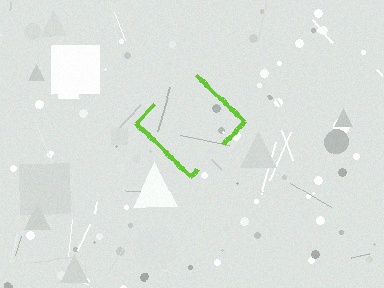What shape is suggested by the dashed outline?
The dashed outline suggests a diamond.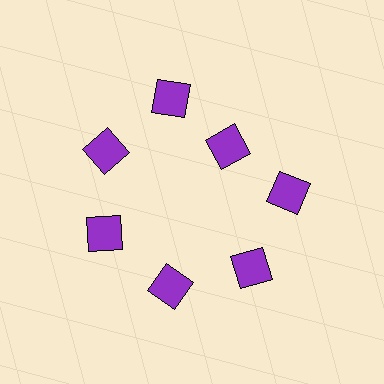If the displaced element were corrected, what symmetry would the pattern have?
It would have 7-fold rotational symmetry — the pattern would map onto itself every 51 degrees.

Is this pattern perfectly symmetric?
No. The 7 purple diamonds are arranged in a ring, but one element near the 1 o'clock position is pulled inward toward the center, breaking the 7-fold rotational symmetry.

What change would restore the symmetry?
The symmetry would be restored by moving it outward, back onto the ring so that all 7 diamonds sit at equal angles and equal distance from the center.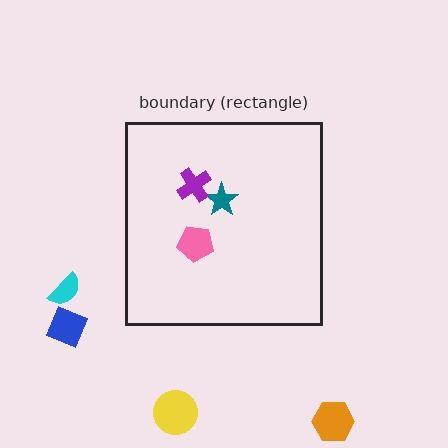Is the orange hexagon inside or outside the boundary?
Outside.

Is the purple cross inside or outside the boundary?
Inside.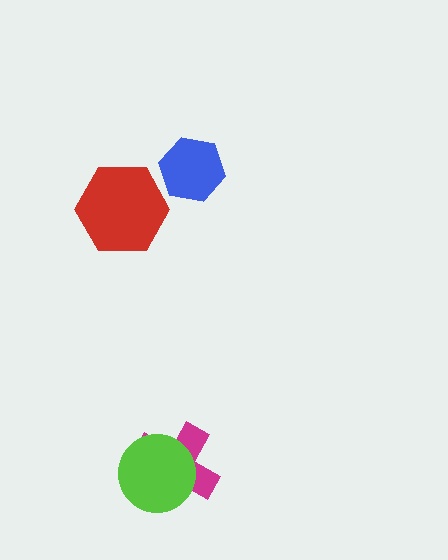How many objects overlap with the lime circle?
1 object overlaps with the lime circle.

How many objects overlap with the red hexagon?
0 objects overlap with the red hexagon.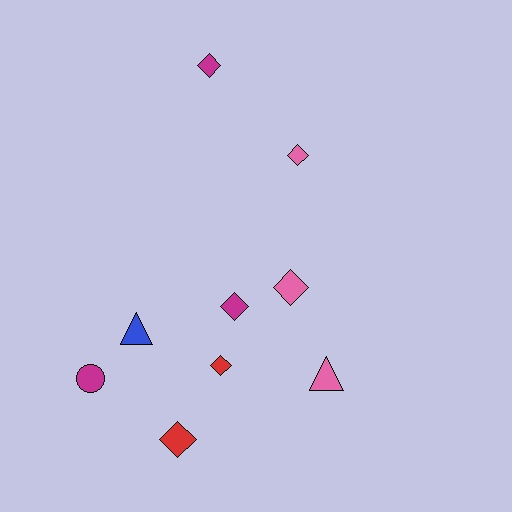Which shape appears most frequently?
Diamond, with 6 objects.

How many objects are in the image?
There are 9 objects.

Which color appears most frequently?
Magenta, with 3 objects.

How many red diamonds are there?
There are 2 red diamonds.